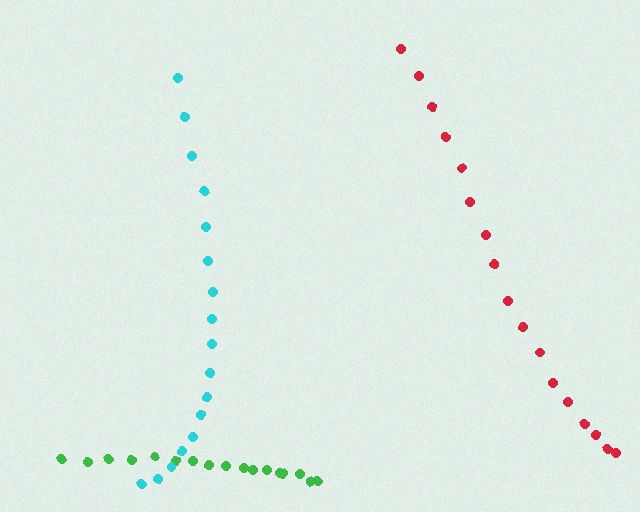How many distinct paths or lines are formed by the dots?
There are 3 distinct paths.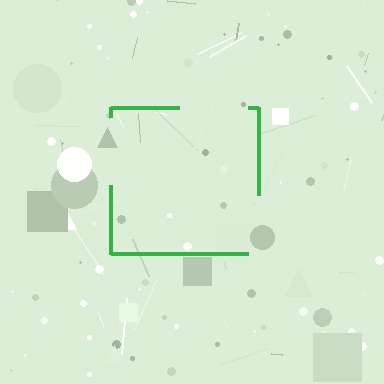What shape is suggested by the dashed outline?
The dashed outline suggests a square.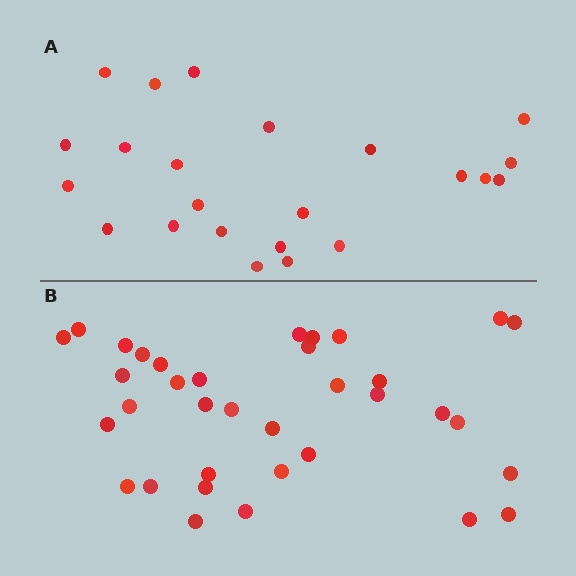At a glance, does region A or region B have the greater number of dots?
Region B (the bottom region) has more dots.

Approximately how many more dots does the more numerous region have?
Region B has roughly 12 or so more dots than region A.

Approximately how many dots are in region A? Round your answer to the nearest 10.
About 20 dots. (The exact count is 23, which rounds to 20.)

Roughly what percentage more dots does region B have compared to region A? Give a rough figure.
About 50% more.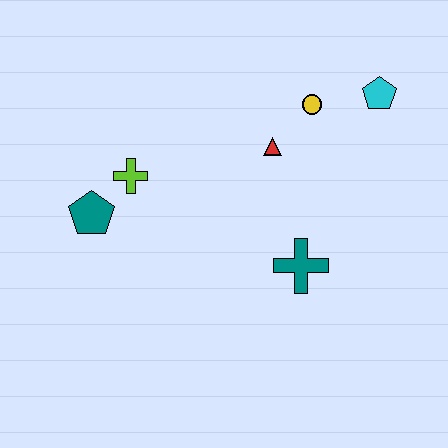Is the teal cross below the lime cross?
Yes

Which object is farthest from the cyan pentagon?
The teal pentagon is farthest from the cyan pentagon.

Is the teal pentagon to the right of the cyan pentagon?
No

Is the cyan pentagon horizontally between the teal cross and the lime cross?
No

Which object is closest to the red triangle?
The yellow circle is closest to the red triangle.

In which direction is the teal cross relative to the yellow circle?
The teal cross is below the yellow circle.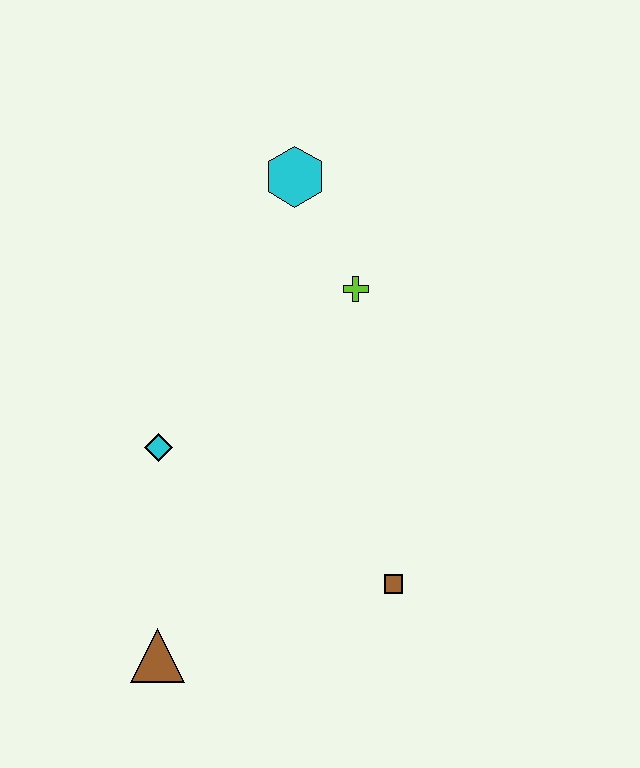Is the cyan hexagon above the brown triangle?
Yes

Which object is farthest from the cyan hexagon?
The brown triangle is farthest from the cyan hexagon.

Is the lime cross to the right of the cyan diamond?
Yes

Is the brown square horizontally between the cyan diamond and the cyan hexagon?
No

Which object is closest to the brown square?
The brown triangle is closest to the brown square.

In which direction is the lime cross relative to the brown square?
The lime cross is above the brown square.